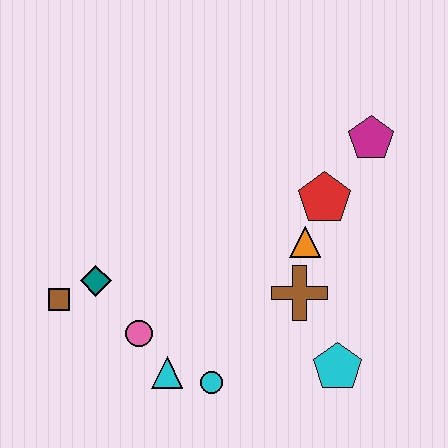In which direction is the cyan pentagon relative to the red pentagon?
The cyan pentagon is below the red pentagon.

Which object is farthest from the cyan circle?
The magenta pentagon is farthest from the cyan circle.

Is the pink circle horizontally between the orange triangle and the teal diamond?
Yes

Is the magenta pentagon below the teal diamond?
No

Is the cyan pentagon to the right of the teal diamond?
Yes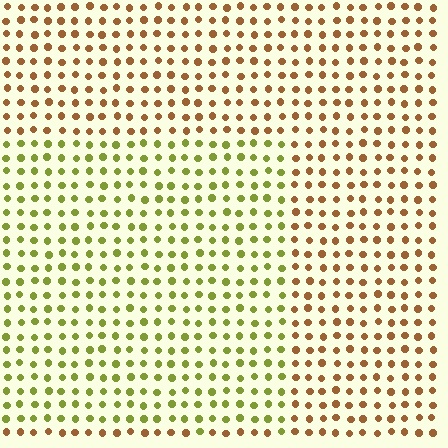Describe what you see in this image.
The image is filled with small brown elements in a uniform arrangement. A rectangle-shaped region is visible where the elements are tinted to a slightly different hue, forming a subtle color boundary.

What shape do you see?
I see a rectangle.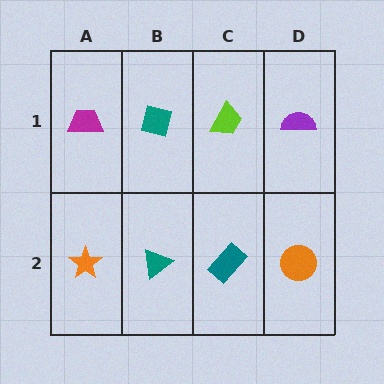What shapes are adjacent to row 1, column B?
A teal triangle (row 2, column B), a magenta trapezoid (row 1, column A), a lime trapezoid (row 1, column C).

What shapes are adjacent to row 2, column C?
A lime trapezoid (row 1, column C), a teal triangle (row 2, column B), an orange circle (row 2, column D).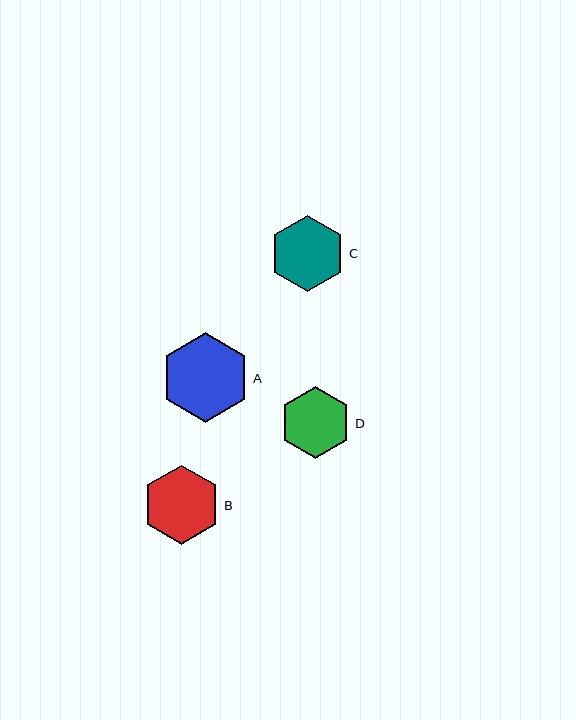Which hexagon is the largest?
Hexagon A is the largest with a size of approximately 89 pixels.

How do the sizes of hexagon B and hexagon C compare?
Hexagon B and hexagon C are approximately the same size.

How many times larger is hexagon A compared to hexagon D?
Hexagon A is approximately 1.2 times the size of hexagon D.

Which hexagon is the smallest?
Hexagon D is the smallest with a size of approximately 72 pixels.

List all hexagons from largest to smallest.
From largest to smallest: A, B, C, D.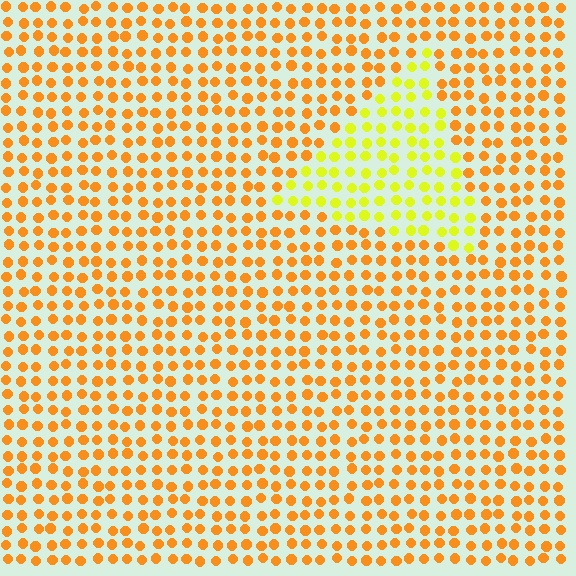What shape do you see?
I see a triangle.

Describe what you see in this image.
The image is filled with small orange elements in a uniform arrangement. A triangle-shaped region is visible where the elements are tinted to a slightly different hue, forming a subtle color boundary.